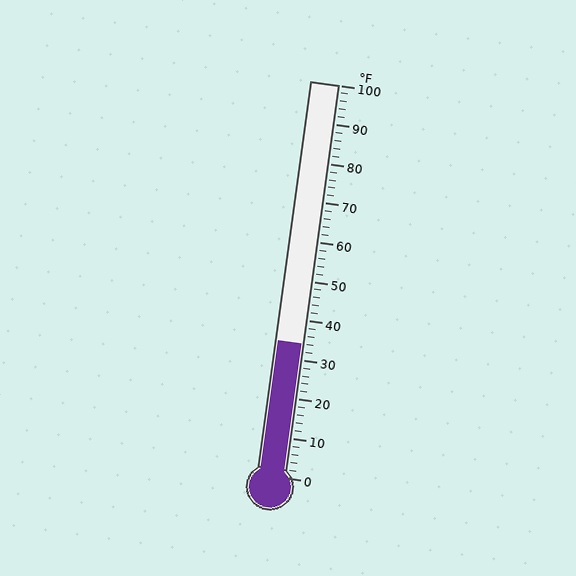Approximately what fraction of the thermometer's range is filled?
The thermometer is filled to approximately 35% of its range.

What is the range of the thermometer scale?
The thermometer scale ranges from 0°F to 100°F.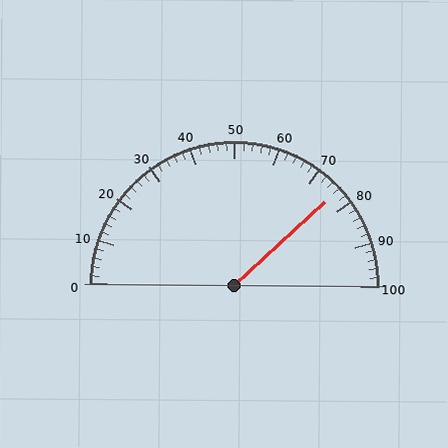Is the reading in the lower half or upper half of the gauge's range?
The reading is in the upper half of the range (0 to 100).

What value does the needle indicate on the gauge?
The needle indicates approximately 76.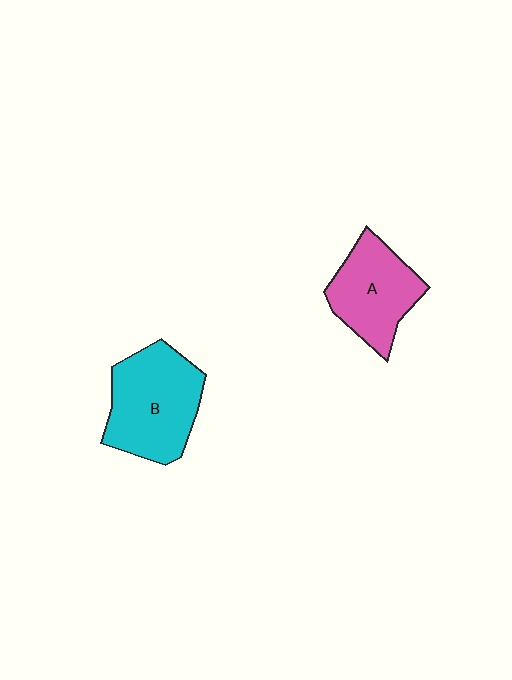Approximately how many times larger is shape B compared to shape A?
Approximately 1.3 times.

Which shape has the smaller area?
Shape A (pink).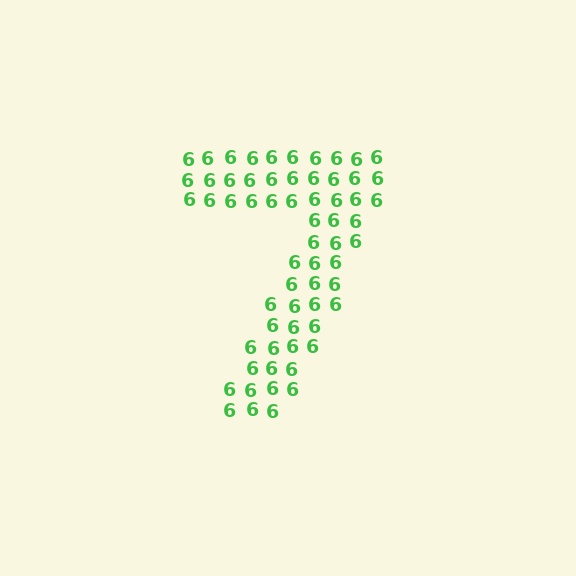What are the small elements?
The small elements are digit 6's.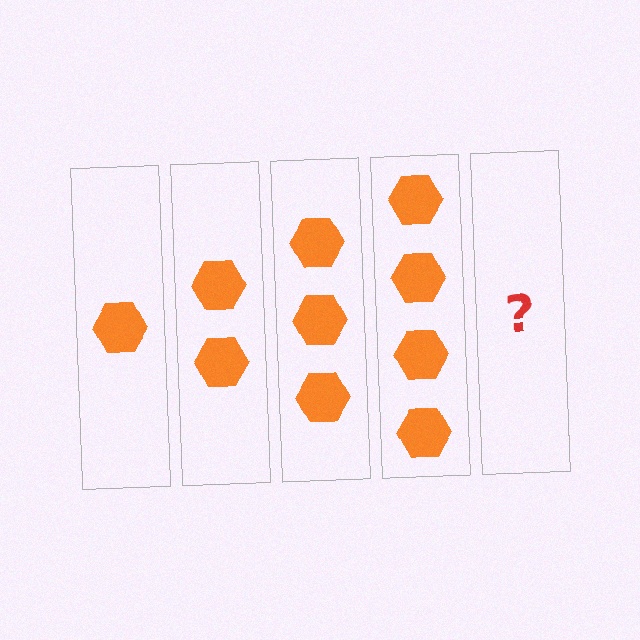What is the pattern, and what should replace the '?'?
The pattern is that each step adds one more hexagon. The '?' should be 5 hexagons.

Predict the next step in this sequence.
The next step is 5 hexagons.